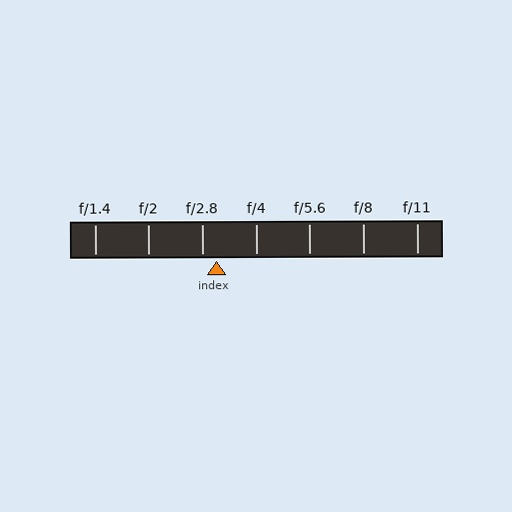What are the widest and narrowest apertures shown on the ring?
The widest aperture shown is f/1.4 and the narrowest is f/11.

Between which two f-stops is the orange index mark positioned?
The index mark is between f/2.8 and f/4.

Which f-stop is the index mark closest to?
The index mark is closest to f/2.8.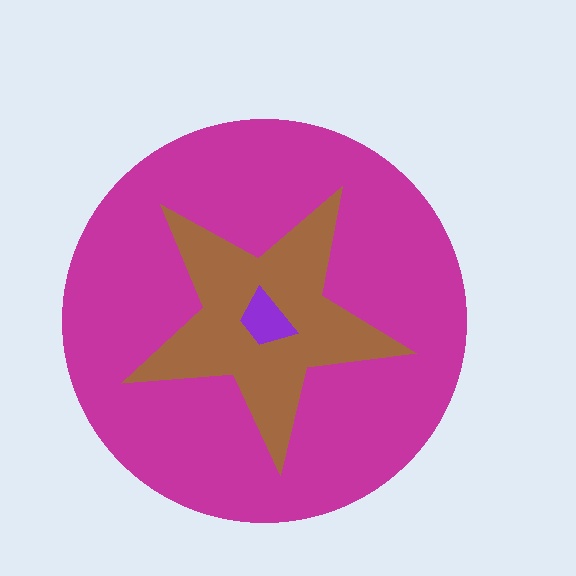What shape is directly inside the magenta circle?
The brown star.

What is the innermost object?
The purple trapezoid.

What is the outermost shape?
The magenta circle.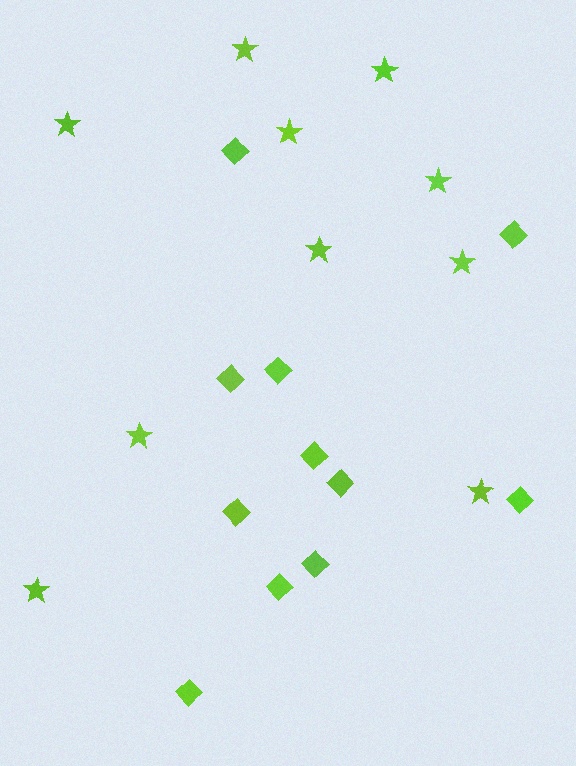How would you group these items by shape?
There are 2 groups: one group of stars (10) and one group of diamonds (11).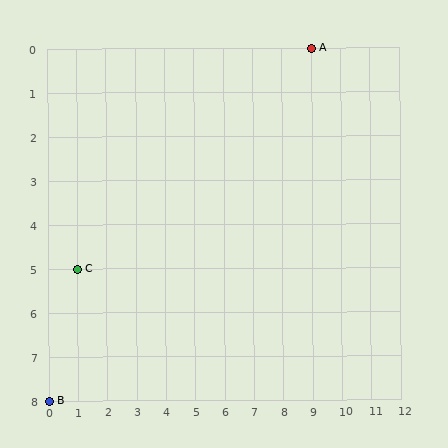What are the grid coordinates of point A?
Point A is at grid coordinates (9, 0).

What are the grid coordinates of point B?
Point B is at grid coordinates (0, 8).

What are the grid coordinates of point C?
Point C is at grid coordinates (1, 5).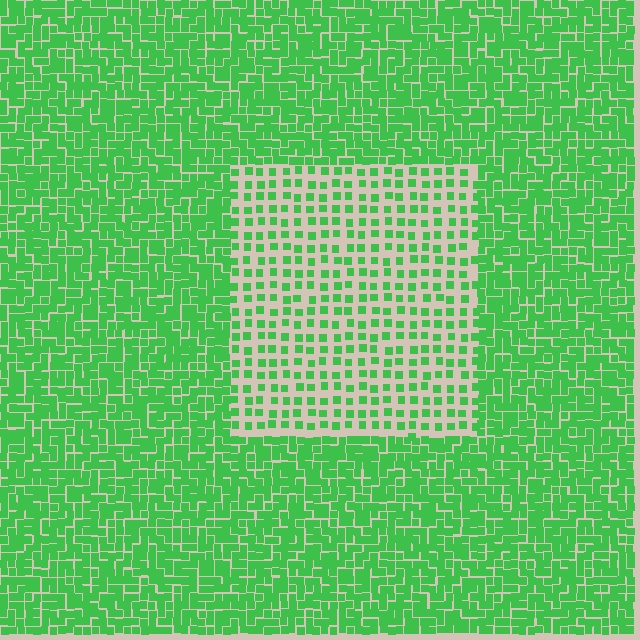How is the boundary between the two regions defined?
The boundary is defined by a change in element density (approximately 2.4x ratio). All elements are the same color, size, and shape.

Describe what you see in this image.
The image contains small green elements arranged at two different densities. A rectangle-shaped region is visible where the elements are less densely packed than the surrounding area.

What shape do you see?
I see a rectangle.